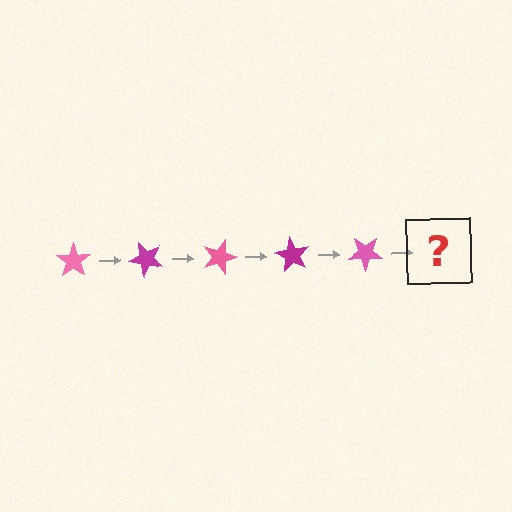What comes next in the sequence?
The next element should be a magenta star, rotated 225 degrees from the start.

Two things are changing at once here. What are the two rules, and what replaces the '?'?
The two rules are that it rotates 45 degrees each step and the color cycles through pink and magenta. The '?' should be a magenta star, rotated 225 degrees from the start.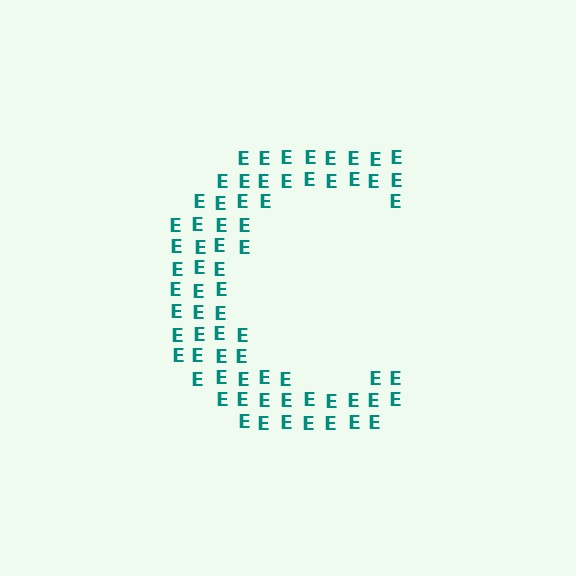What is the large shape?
The large shape is the letter C.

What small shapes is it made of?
It is made of small letter E's.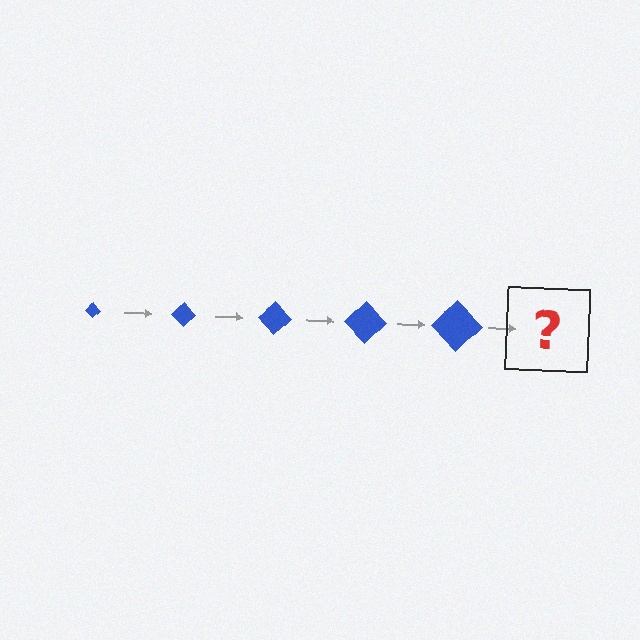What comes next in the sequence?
The next element should be a blue diamond, larger than the previous one.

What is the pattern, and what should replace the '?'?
The pattern is that the diamond gets progressively larger each step. The '?' should be a blue diamond, larger than the previous one.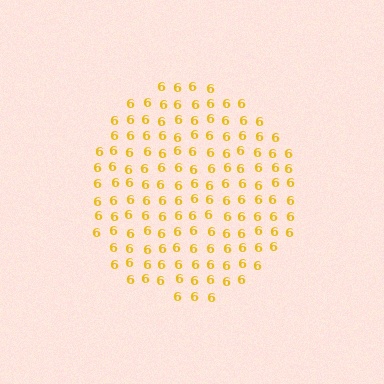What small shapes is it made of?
It is made of small digit 6's.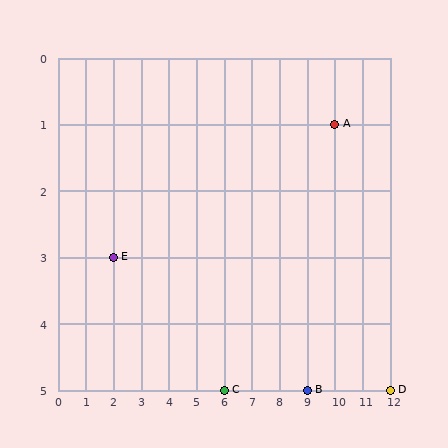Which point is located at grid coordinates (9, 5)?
Point B is at (9, 5).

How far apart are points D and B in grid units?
Points D and B are 3 columns apart.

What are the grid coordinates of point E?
Point E is at grid coordinates (2, 3).